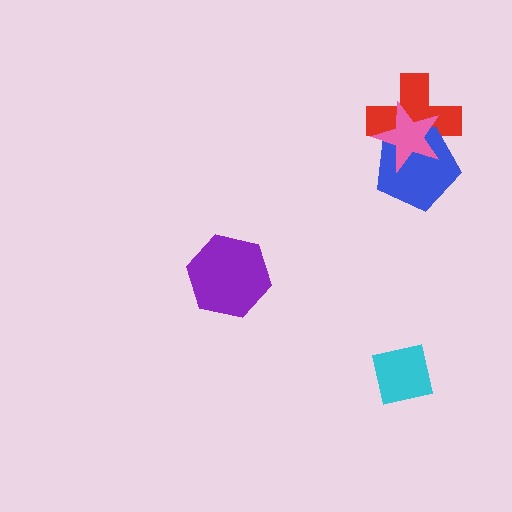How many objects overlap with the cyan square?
0 objects overlap with the cyan square.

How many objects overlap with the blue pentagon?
2 objects overlap with the blue pentagon.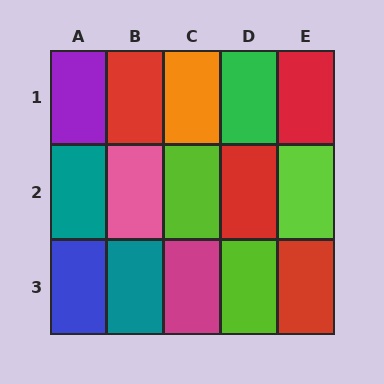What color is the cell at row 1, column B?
Red.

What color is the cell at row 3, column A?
Blue.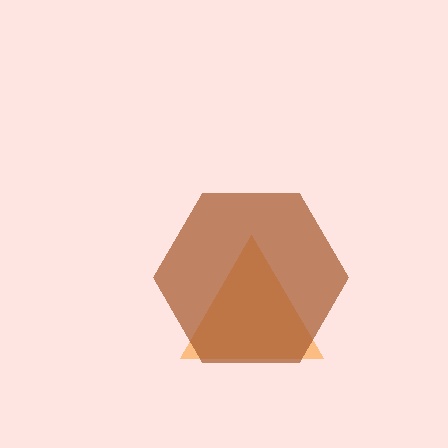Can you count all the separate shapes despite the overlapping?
Yes, there are 2 separate shapes.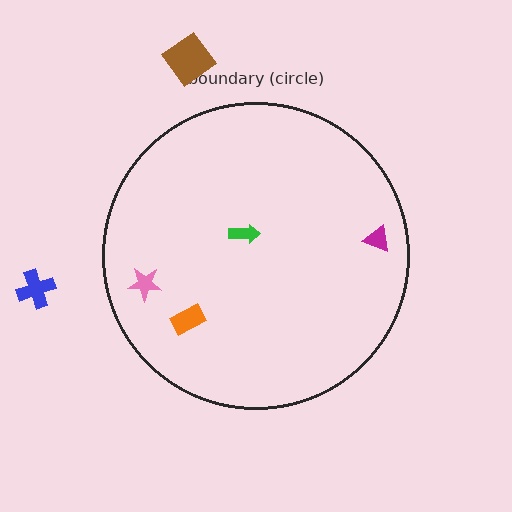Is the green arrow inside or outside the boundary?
Inside.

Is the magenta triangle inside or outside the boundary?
Inside.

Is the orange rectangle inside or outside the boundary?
Inside.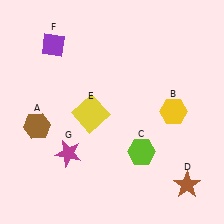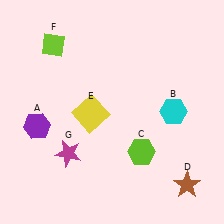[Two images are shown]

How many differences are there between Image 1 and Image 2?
There are 3 differences between the two images.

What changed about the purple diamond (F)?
In Image 1, F is purple. In Image 2, it changed to lime.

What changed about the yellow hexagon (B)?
In Image 1, B is yellow. In Image 2, it changed to cyan.